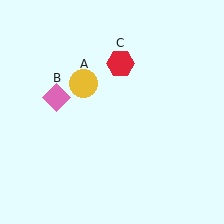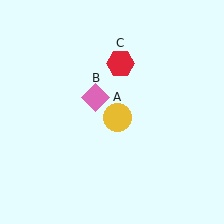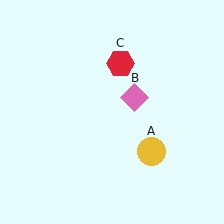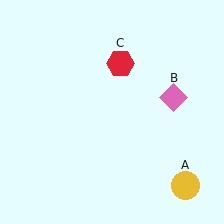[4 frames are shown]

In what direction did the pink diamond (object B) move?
The pink diamond (object B) moved right.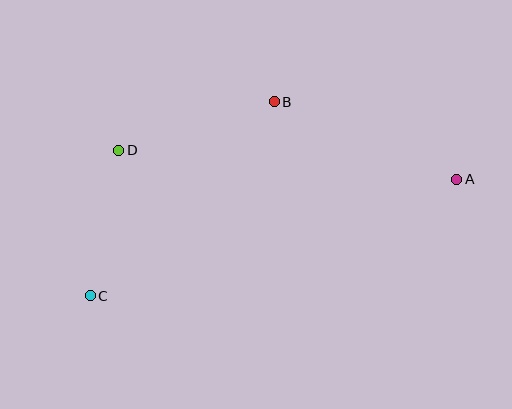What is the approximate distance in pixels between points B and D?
The distance between B and D is approximately 163 pixels.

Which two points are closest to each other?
Points C and D are closest to each other.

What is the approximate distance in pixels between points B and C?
The distance between B and C is approximately 267 pixels.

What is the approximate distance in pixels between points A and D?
The distance between A and D is approximately 339 pixels.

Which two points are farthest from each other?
Points A and C are farthest from each other.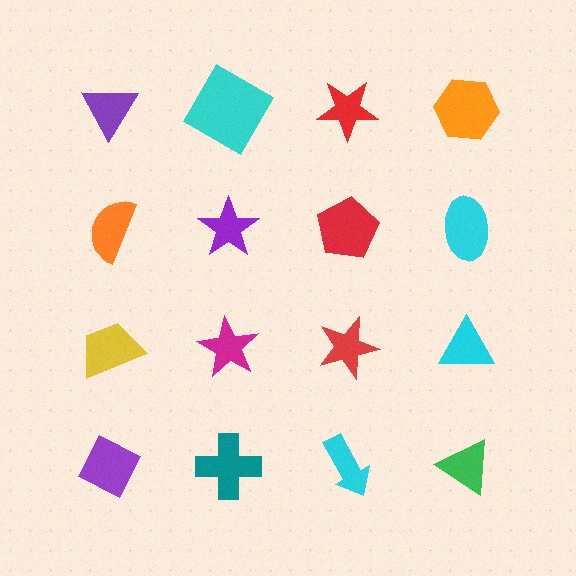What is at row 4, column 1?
A purple diamond.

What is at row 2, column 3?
A red pentagon.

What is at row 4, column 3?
A cyan arrow.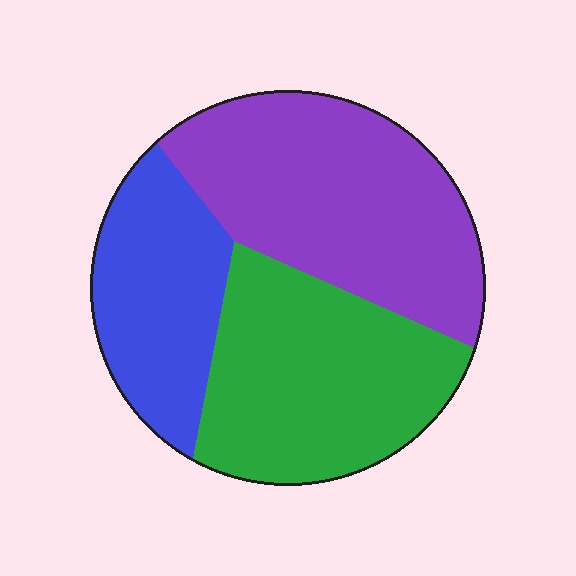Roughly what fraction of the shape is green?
Green covers 36% of the shape.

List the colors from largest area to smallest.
From largest to smallest: purple, green, blue.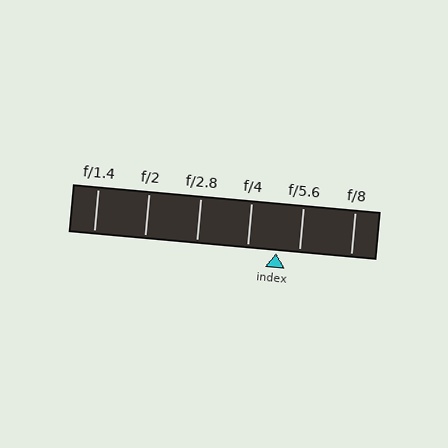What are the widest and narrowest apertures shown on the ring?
The widest aperture shown is f/1.4 and the narrowest is f/8.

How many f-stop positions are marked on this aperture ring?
There are 6 f-stop positions marked.